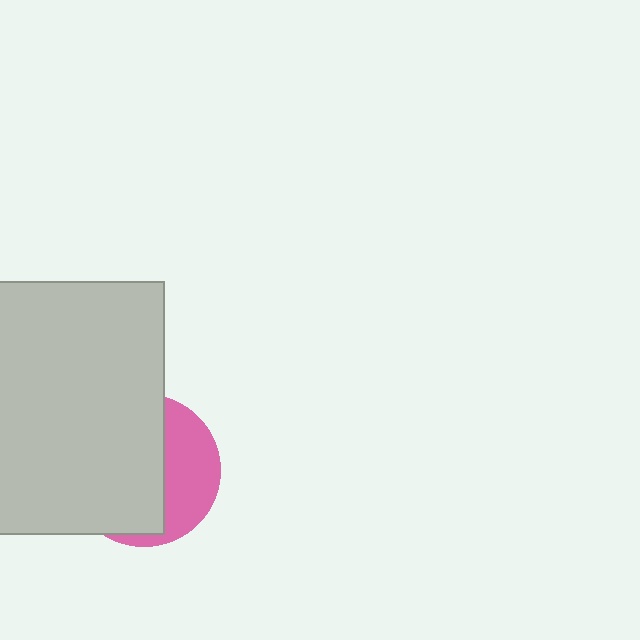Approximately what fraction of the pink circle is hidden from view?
Roughly 65% of the pink circle is hidden behind the light gray rectangle.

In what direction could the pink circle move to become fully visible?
The pink circle could move right. That would shift it out from behind the light gray rectangle entirely.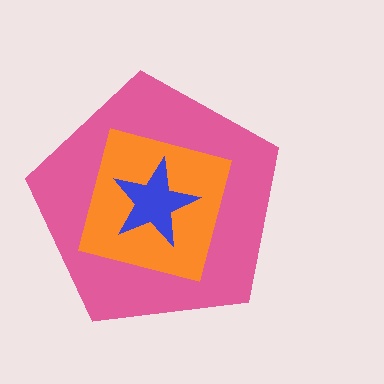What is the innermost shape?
The blue star.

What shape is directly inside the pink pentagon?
The orange square.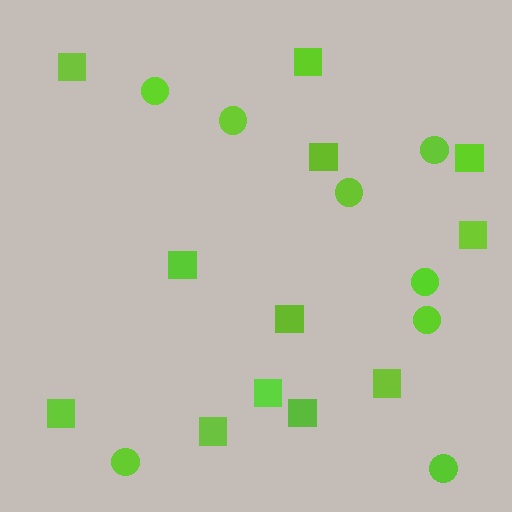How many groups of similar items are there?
There are 2 groups: one group of circles (8) and one group of squares (12).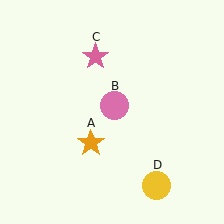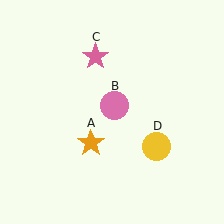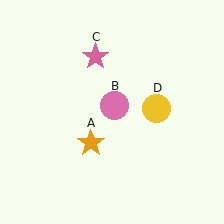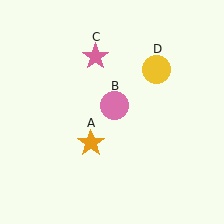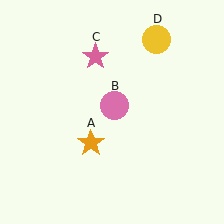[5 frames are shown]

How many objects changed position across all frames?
1 object changed position: yellow circle (object D).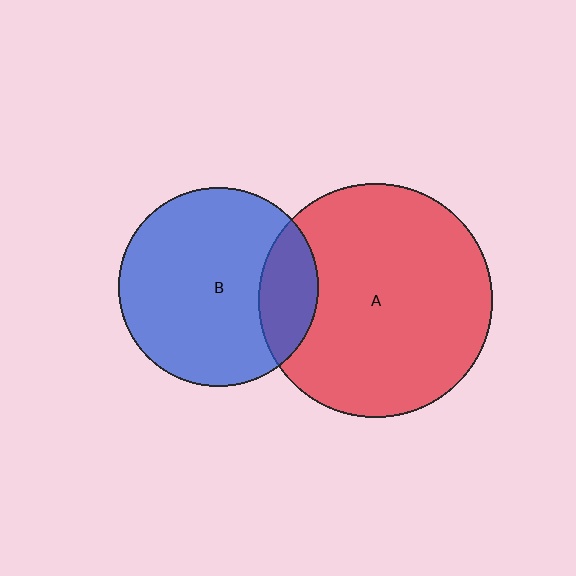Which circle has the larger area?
Circle A (red).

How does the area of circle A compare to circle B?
Approximately 1.4 times.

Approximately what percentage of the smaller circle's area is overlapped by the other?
Approximately 20%.